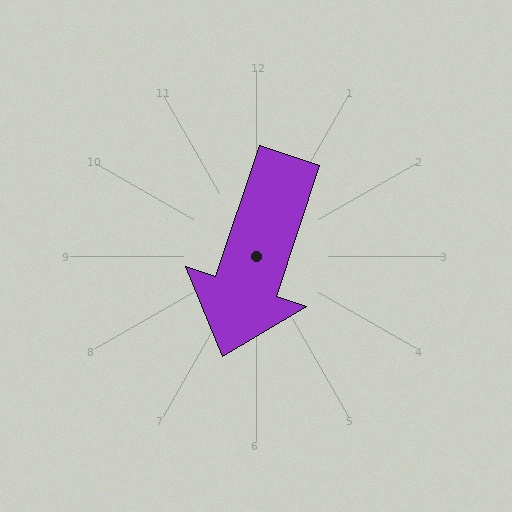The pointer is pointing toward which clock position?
Roughly 7 o'clock.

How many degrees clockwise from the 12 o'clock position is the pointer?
Approximately 198 degrees.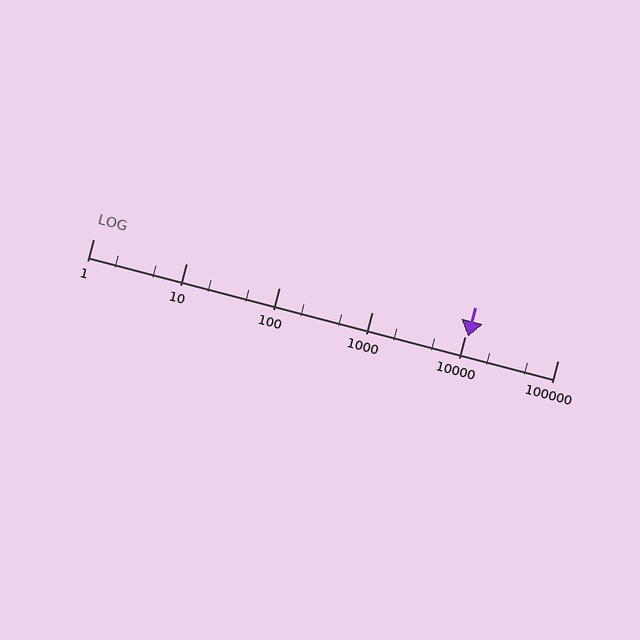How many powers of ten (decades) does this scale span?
The scale spans 5 decades, from 1 to 100000.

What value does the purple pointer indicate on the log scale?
The pointer indicates approximately 11000.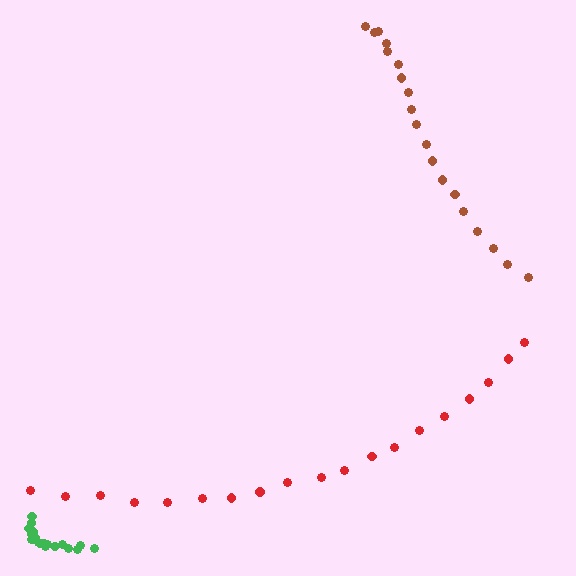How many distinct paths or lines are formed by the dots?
There are 3 distinct paths.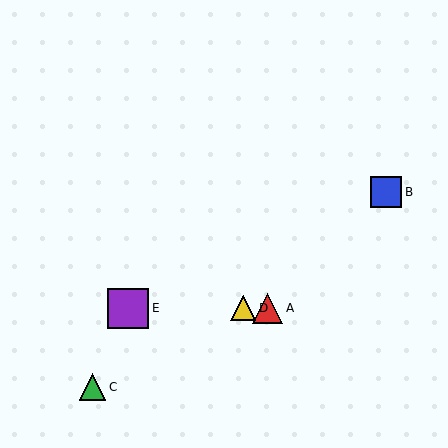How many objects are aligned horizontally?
3 objects (A, D, E) are aligned horizontally.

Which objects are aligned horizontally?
Objects A, D, E are aligned horizontally.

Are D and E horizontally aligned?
Yes, both are at y≈308.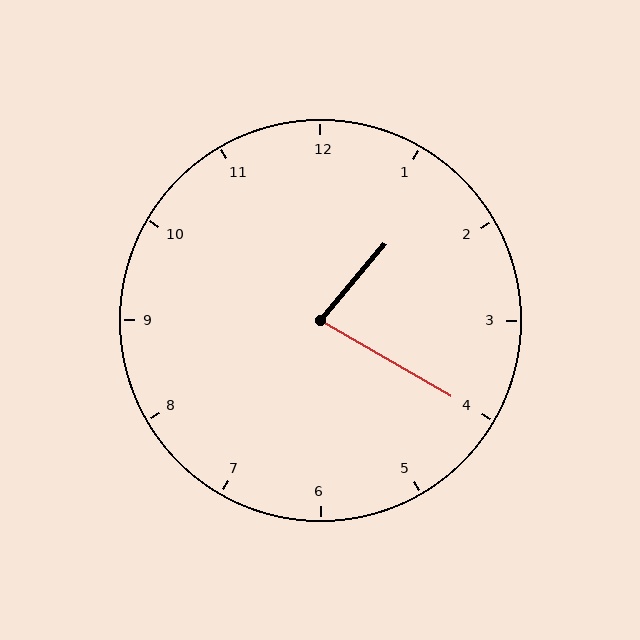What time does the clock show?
1:20.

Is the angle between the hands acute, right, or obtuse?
It is acute.